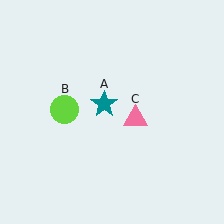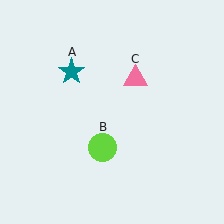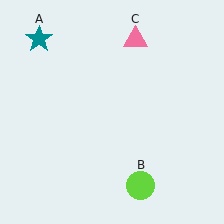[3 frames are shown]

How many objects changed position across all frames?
3 objects changed position: teal star (object A), lime circle (object B), pink triangle (object C).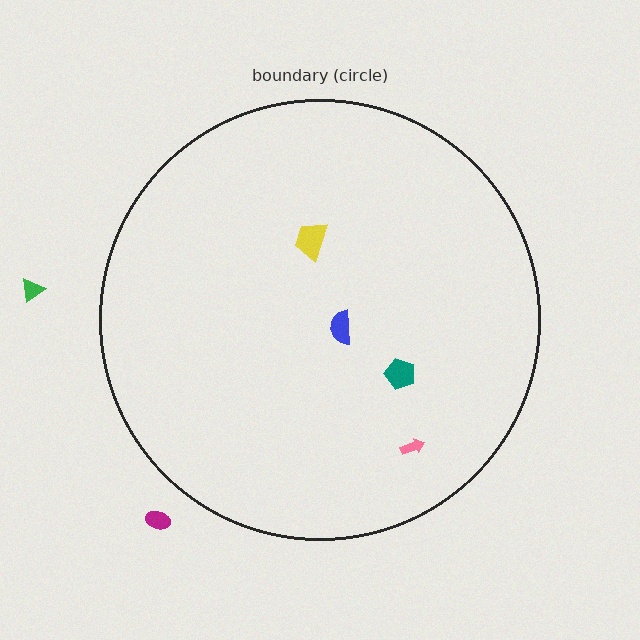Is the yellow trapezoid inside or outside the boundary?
Inside.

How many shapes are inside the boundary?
4 inside, 2 outside.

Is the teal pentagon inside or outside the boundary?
Inside.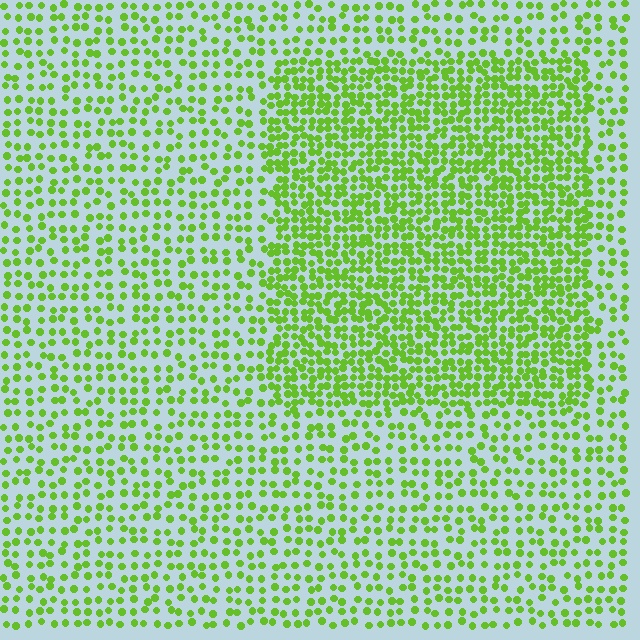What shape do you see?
I see a rectangle.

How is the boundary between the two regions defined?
The boundary is defined by a change in element density (approximately 2.0x ratio). All elements are the same color, size, and shape.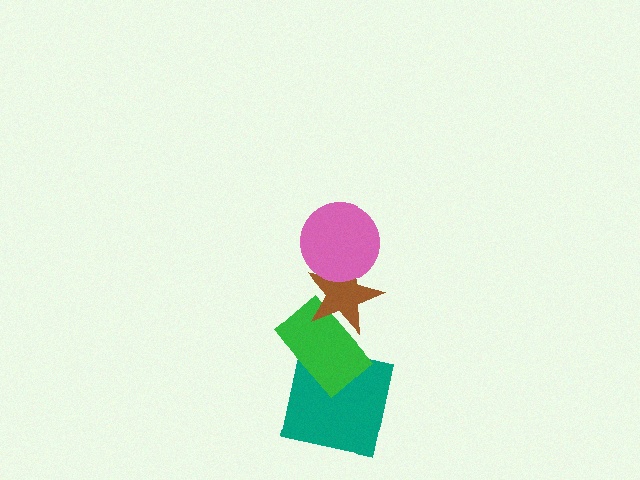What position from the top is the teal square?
The teal square is 4th from the top.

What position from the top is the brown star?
The brown star is 2nd from the top.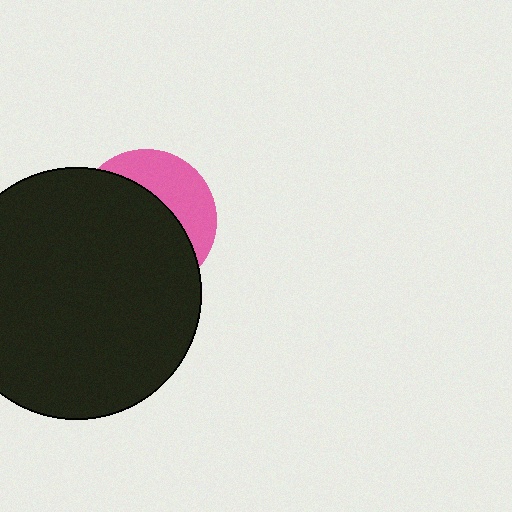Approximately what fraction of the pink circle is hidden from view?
Roughly 66% of the pink circle is hidden behind the black circle.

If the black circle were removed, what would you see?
You would see the complete pink circle.